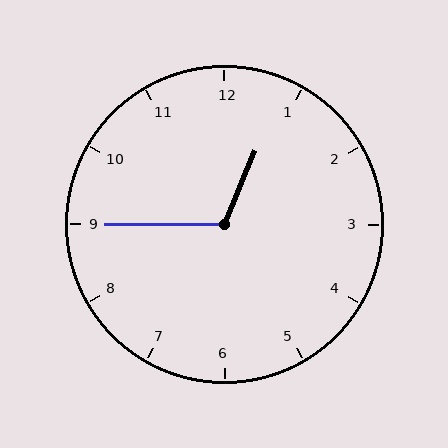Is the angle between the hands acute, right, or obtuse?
It is obtuse.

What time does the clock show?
12:45.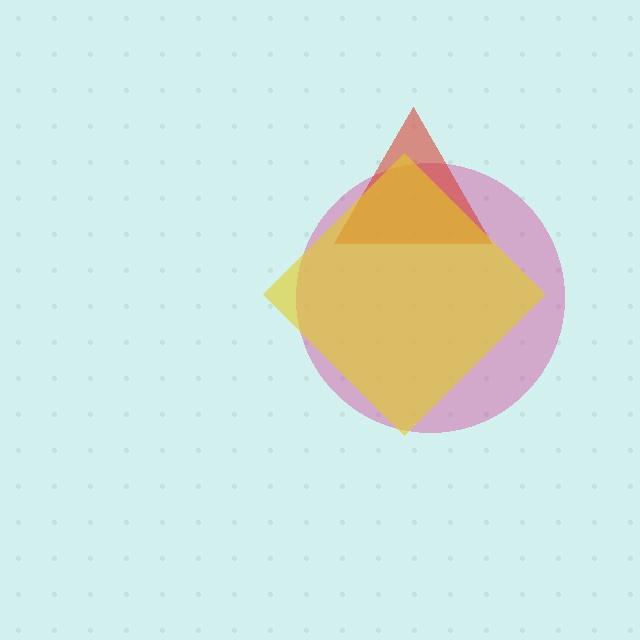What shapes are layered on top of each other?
The layered shapes are: a magenta circle, a red triangle, a yellow diamond.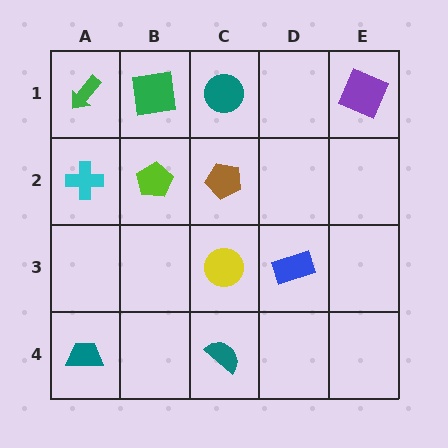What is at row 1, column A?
A green arrow.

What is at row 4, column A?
A teal trapezoid.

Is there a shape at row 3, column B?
No, that cell is empty.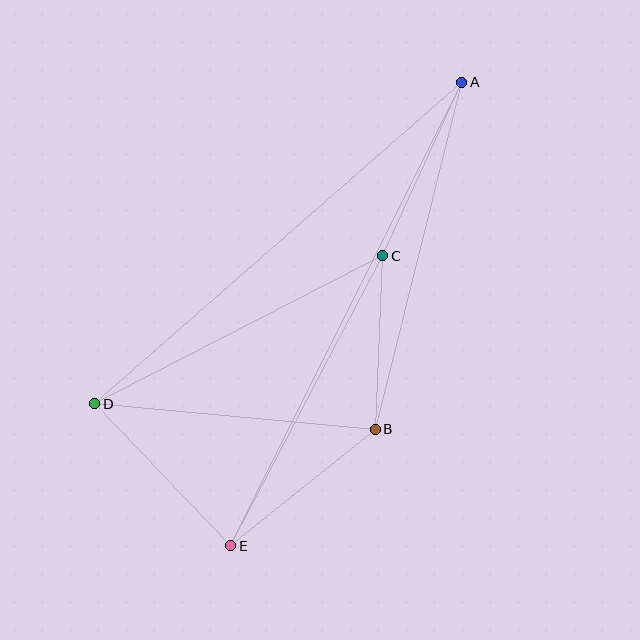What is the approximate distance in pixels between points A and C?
The distance between A and C is approximately 190 pixels.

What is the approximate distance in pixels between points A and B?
The distance between A and B is approximately 357 pixels.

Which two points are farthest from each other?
Points A and E are farthest from each other.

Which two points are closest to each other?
Points B and C are closest to each other.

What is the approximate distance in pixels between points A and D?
The distance between A and D is approximately 488 pixels.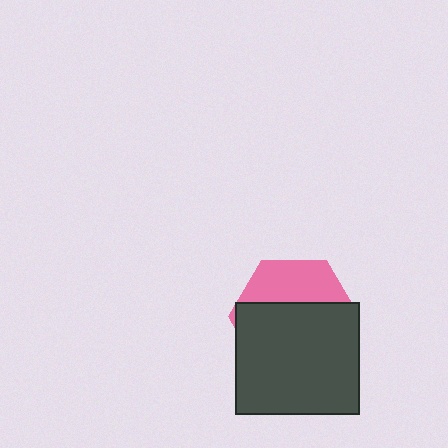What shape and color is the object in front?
The object in front is a dark gray rectangle.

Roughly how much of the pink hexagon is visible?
A small part of it is visible (roughly 34%).